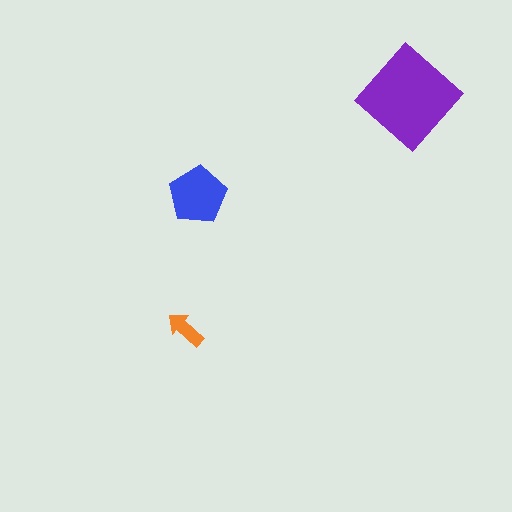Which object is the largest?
The purple diamond.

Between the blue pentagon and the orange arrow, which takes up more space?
The blue pentagon.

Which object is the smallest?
The orange arrow.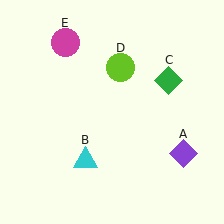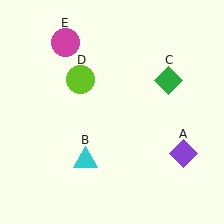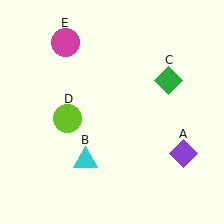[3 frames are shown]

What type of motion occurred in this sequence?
The lime circle (object D) rotated counterclockwise around the center of the scene.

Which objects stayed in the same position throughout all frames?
Purple diamond (object A) and cyan triangle (object B) and green diamond (object C) and magenta circle (object E) remained stationary.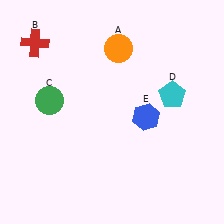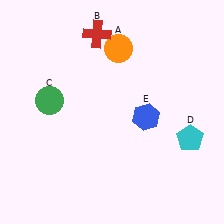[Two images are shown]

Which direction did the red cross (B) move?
The red cross (B) moved right.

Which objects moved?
The objects that moved are: the red cross (B), the cyan pentagon (D).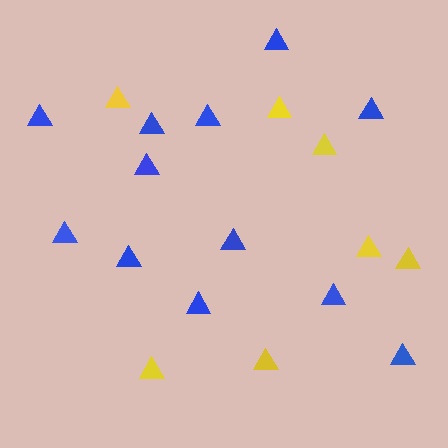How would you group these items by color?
There are 2 groups: one group of blue triangles (12) and one group of yellow triangles (7).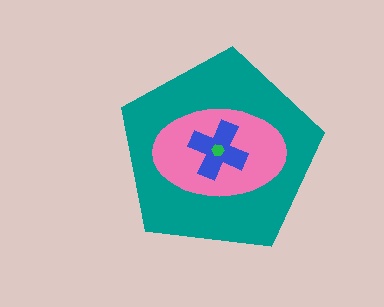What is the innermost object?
The green hexagon.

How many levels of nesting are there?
4.